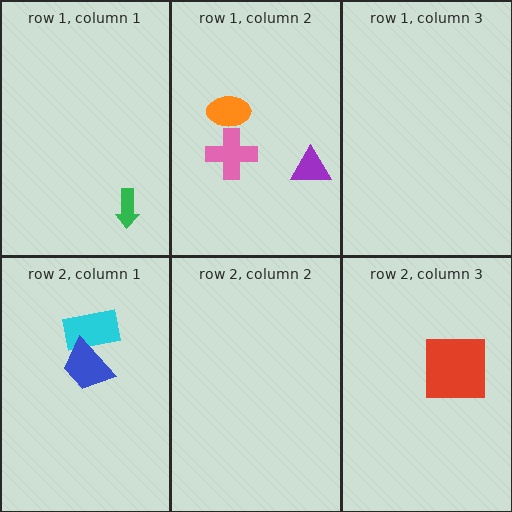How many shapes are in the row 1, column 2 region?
3.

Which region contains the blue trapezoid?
The row 2, column 1 region.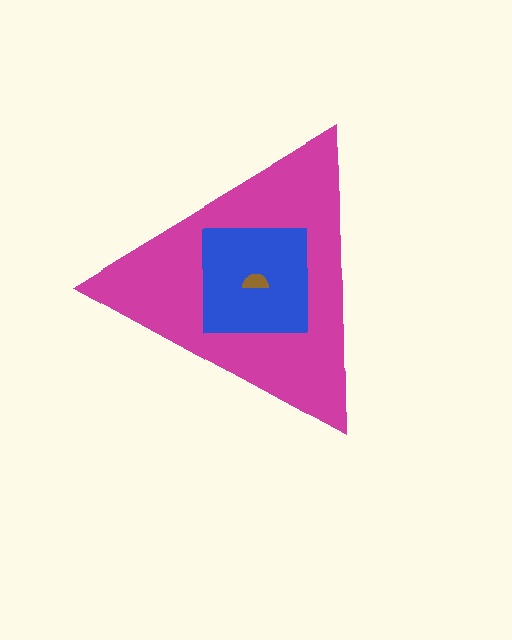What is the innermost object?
The brown semicircle.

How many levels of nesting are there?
3.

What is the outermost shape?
The magenta triangle.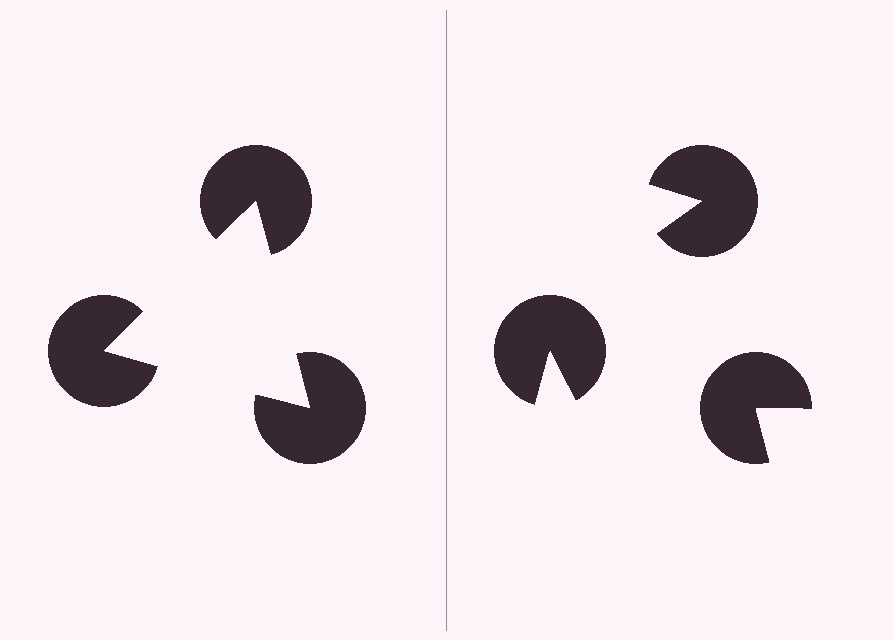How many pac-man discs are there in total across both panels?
6 — 3 on each side.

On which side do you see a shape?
An illusory triangle appears on the left side. On the right side the wedge cuts are rotated, so no coherent shape forms.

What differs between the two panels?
The pac-man discs are positioned identically on both sides; only the wedge orientations differ. On the left they align to a triangle; on the right they are misaligned.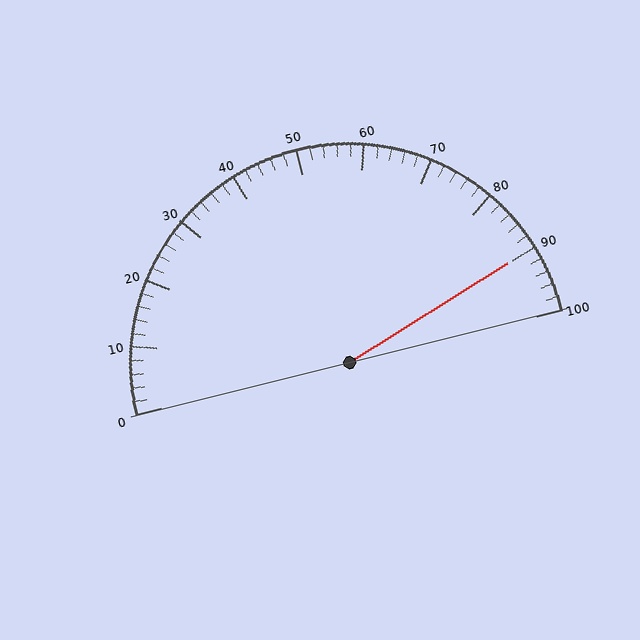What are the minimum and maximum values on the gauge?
The gauge ranges from 0 to 100.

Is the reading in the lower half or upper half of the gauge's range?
The reading is in the upper half of the range (0 to 100).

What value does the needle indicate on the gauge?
The needle indicates approximately 90.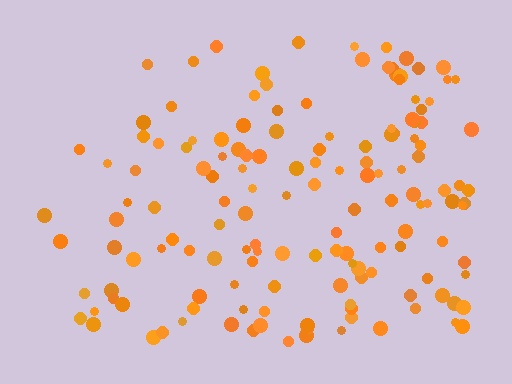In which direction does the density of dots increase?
From left to right, with the right side densest.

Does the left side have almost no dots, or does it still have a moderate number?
Still a moderate number, just noticeably fewer than the right.